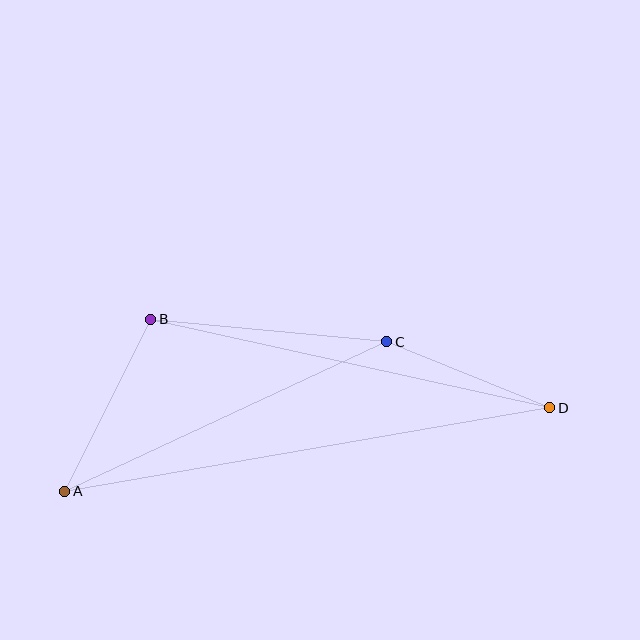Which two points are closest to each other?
Points C and D are closest to each other.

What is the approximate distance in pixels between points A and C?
The distance between A and C is approximately 355 pixels.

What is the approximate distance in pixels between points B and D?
The distance between B and D is approximately 409 pixels.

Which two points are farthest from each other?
Points A and D are farthest from each other.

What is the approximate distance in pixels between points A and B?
The distance between A and B is approximately 192 pixels.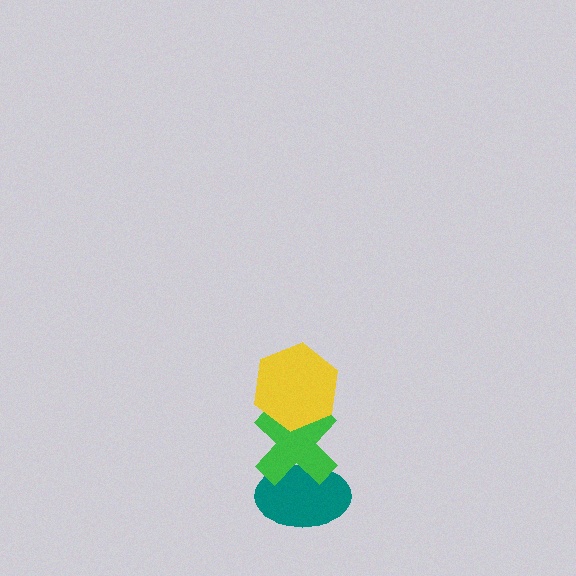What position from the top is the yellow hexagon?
The yellow hexagon is 1st from the top.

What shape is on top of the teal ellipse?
The green cross is on top of the teal ellipse.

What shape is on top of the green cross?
The yellow hexagon is on top of the green cross.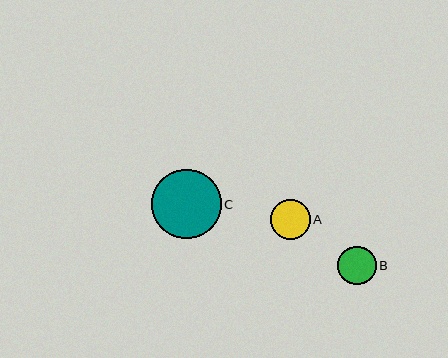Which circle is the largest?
Circle C is the largest with a size of approximately 70 pixels.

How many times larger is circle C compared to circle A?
Circle C is approximately 1.7 times the size of circle A.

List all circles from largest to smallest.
From largest to smallest: C, A, B.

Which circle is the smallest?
Circle B is the smallest with a size of approximately 38 pixels.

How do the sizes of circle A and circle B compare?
Circle A and circle B are approximately the same size.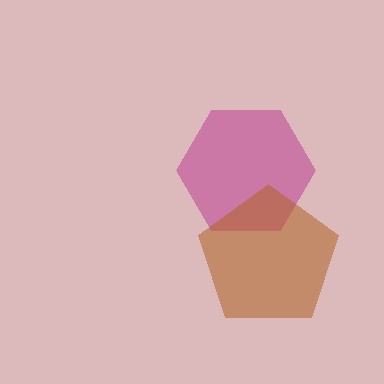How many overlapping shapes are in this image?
There are 2 overlapping shapes in the image.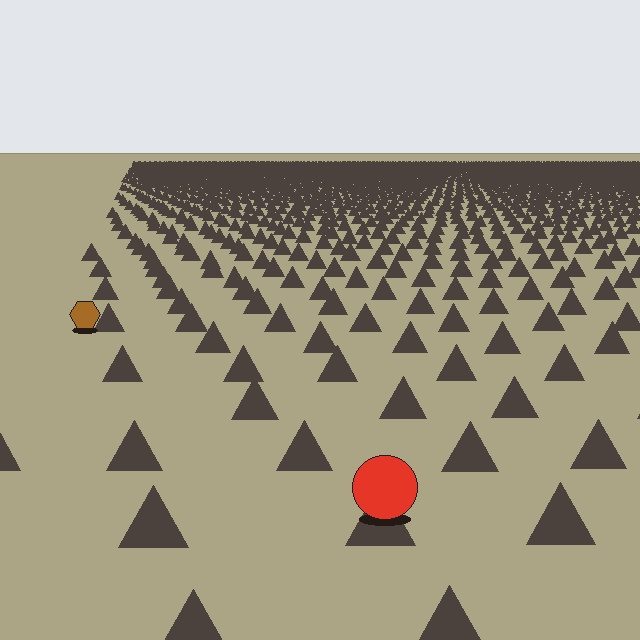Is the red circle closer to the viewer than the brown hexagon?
Yes. The red circle is closer — you can tell from the texture gradient: the ground texture is coarser near it.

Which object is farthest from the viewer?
The brown hexagon is farthest from the viewer. It appears smaller and the ground texture around it is denser.